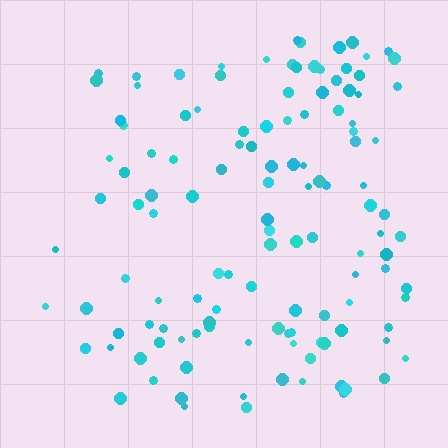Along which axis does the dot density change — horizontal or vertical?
Horizontal.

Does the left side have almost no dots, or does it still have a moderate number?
Still a moderate number, just noticeably fewer than the right.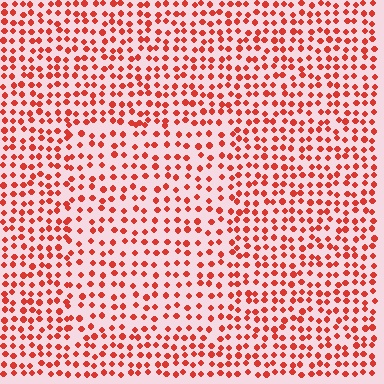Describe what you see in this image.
The image contains small red elements arranged at two different densities. A rectangle-shaped region is visible where the elements are less densely packed than the surrounding area.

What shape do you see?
I see a rectangle.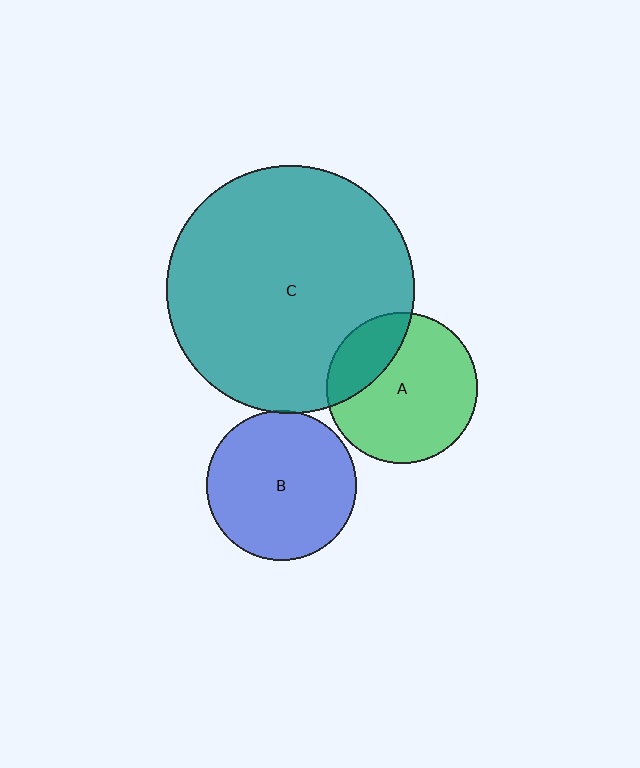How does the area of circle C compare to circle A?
Approximately 2.7 times.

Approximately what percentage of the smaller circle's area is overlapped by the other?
Approximately 25%.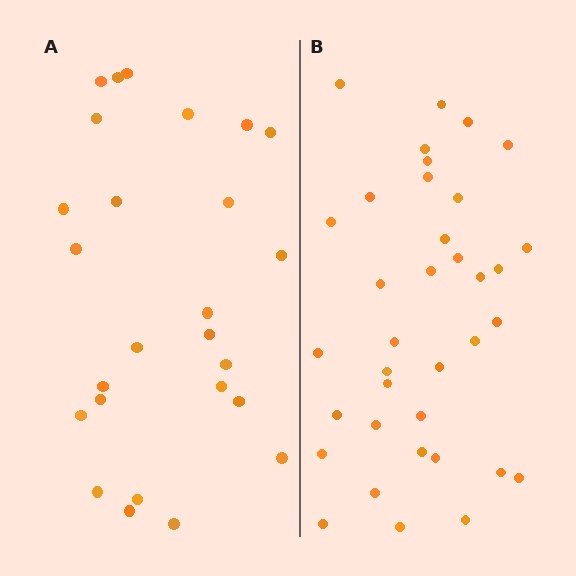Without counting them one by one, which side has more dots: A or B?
Region B (the right region) has more dots.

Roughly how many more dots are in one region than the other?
Region B has roughly 10 or so more dots than region A.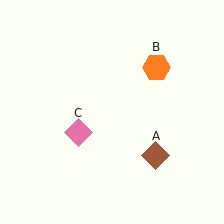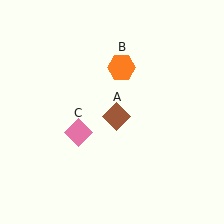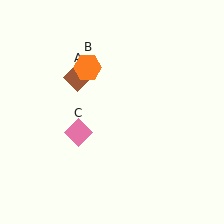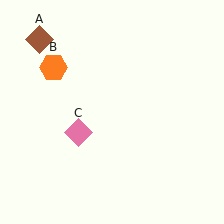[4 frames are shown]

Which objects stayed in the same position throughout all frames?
Pink diamond (object C) remained stationary.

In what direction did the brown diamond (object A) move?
The brown diamond (object A) moved up and to the left.